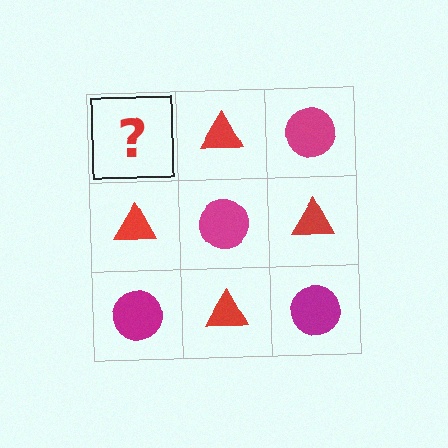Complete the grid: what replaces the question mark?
The question mark should be replaced with a magenta circle.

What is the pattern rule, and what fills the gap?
The rule is that it alternates magenta circle and red triangle in a checkerboard pattern. The gap should be filled with a magenta circle.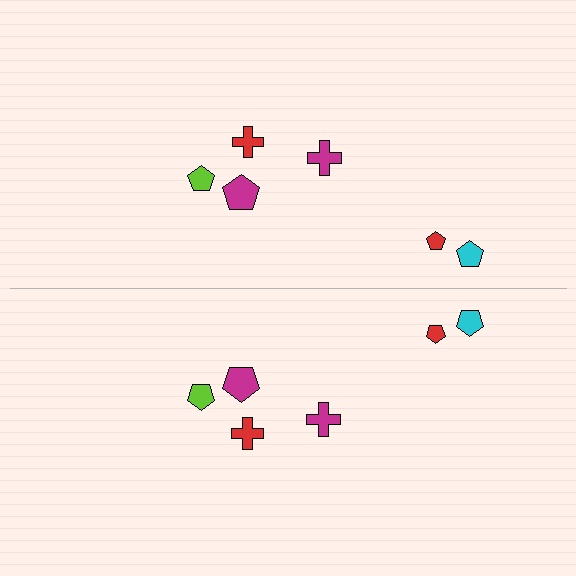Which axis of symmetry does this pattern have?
The pattern has a horizontal axis of symmetry running through the center of the image.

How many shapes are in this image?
There are 12 shapes in this image.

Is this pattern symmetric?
Yes, this pattern has bilateral (reflection) symmetry.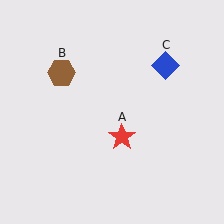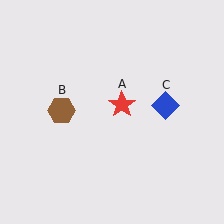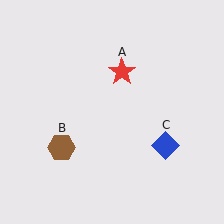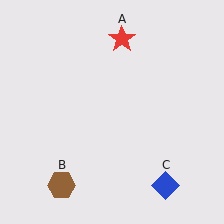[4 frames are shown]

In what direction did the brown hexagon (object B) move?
The brown hexagon (object B) moved down.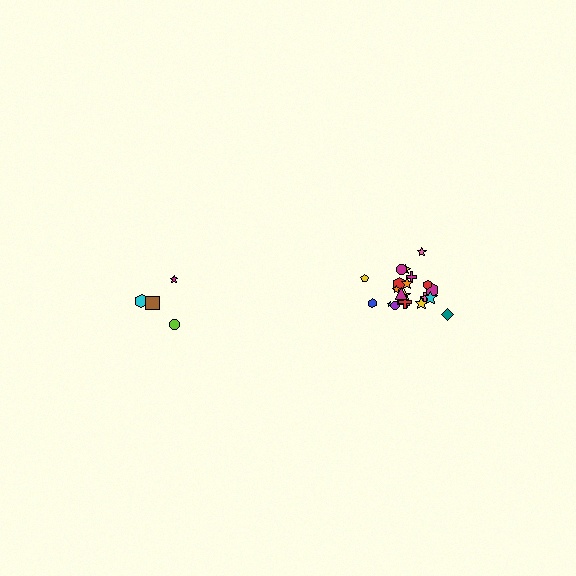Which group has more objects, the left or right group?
The right group.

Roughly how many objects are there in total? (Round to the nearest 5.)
Roughly 25 objects in total.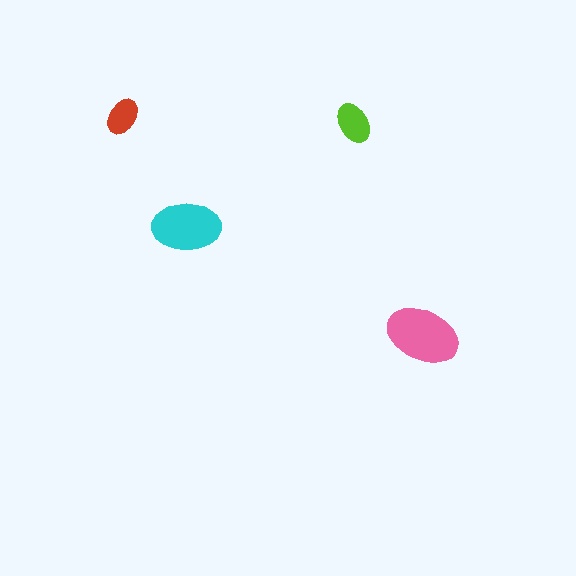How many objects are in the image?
There are 4 objects in the image.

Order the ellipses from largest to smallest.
the pink one, the cyan one, the lime one, the red one.